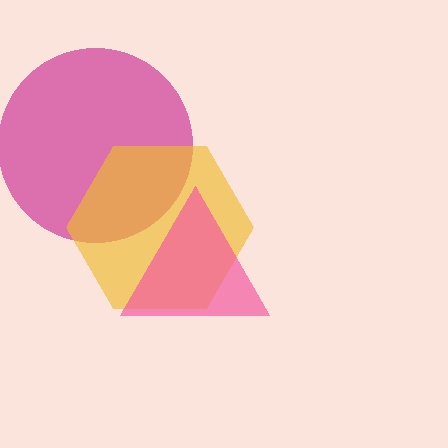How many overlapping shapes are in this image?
There are 3 overlapping shapes in the image.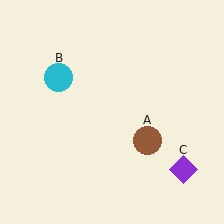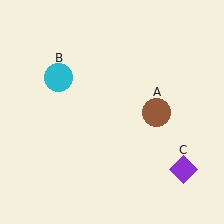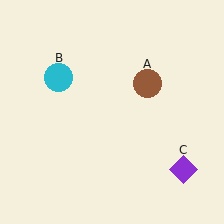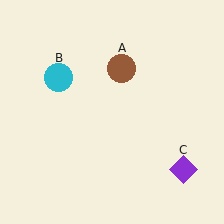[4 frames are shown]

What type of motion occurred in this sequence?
The brown circle (object A) rotated counterclockwise around the center of the scene.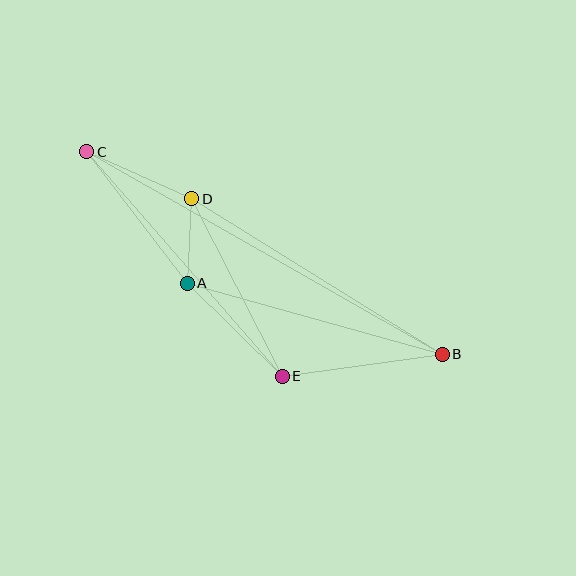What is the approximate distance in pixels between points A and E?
The distance between A and E is approximately 133 pixels.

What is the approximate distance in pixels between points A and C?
The distance between A and C is approximately 166 pixels.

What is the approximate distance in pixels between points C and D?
The distance between C and D is approximately 115 pixels.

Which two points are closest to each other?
Points A and D are closest to each other.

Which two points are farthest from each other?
Points B and C are farthest from each other.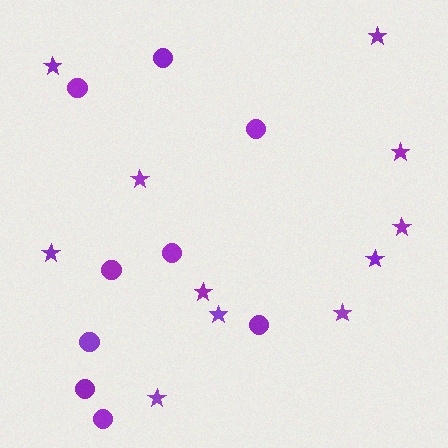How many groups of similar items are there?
There are 2 groups: one group of circles (9) and one group of stars (11).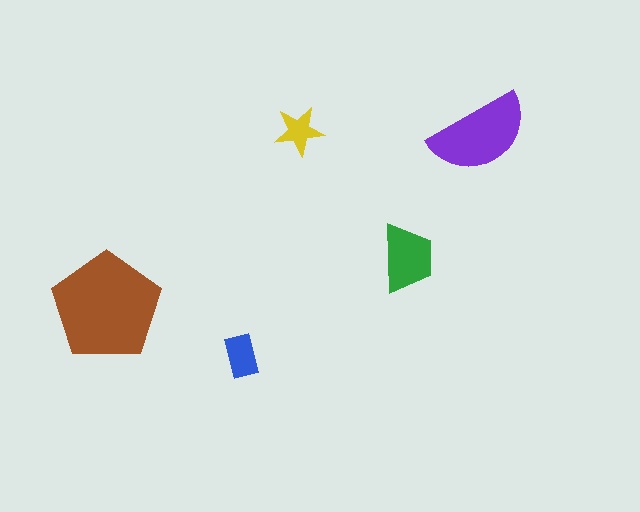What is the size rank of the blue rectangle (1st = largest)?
4th.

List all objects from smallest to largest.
The yellow star, the blue rectangle, the green trapezoid, the purple semicircle, the brown pentagon.